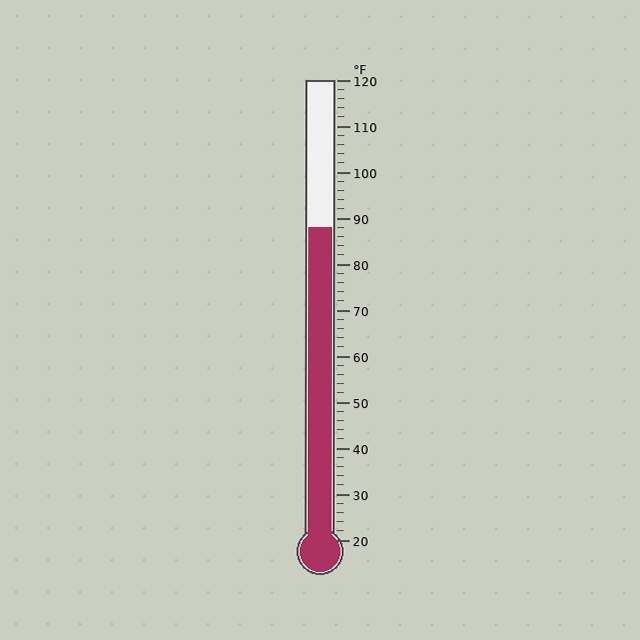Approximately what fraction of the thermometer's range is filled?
The thermometer is filled to approximately 70% of its range.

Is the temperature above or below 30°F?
The temperature is above 30°F.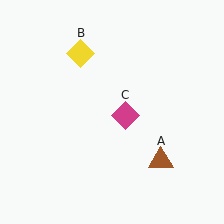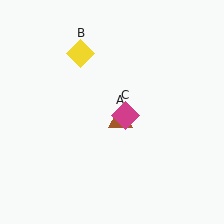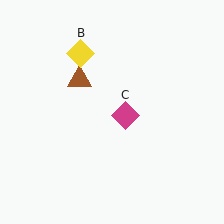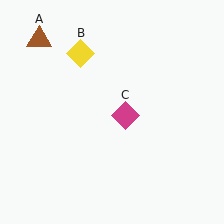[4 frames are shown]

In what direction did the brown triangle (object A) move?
The brown triangle (object A) moved up and to the left.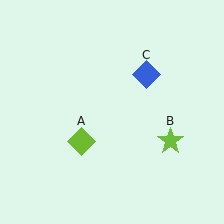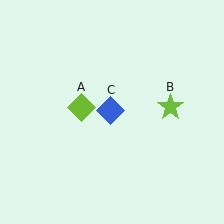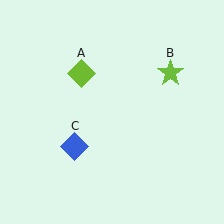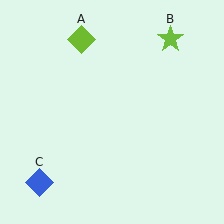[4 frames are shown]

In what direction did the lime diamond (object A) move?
The lime diamond (object A) moved up.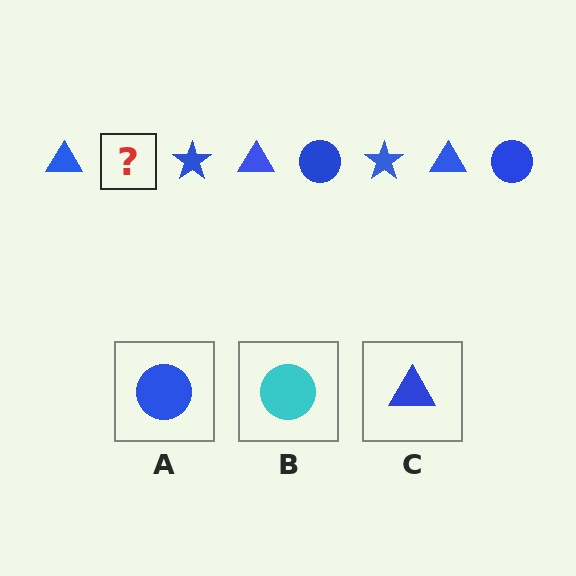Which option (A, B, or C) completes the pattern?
A.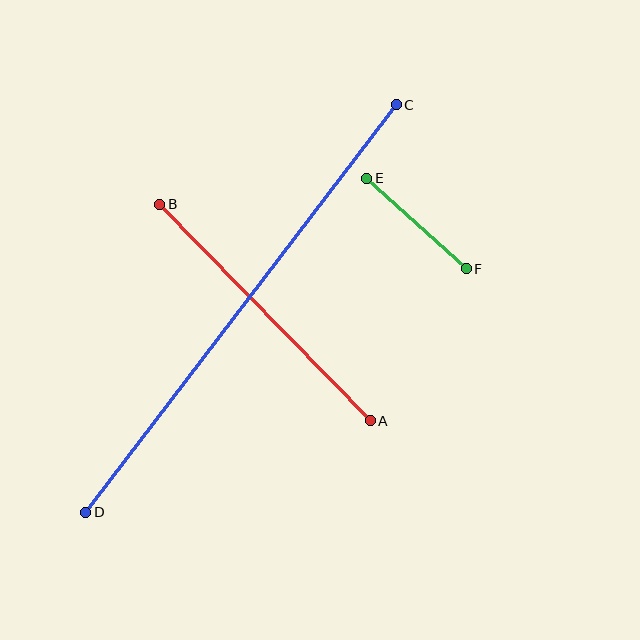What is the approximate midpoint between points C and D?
The midpoint is at approximately (241, 308) pixels.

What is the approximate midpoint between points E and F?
The midpoint is at approximately (416, 224) pixels.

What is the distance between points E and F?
The distance is approximately 135 pixels.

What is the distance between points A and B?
The distance is approximately 302 pixels.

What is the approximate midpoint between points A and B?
The midpoint is at approximately (265, 312) pixels.